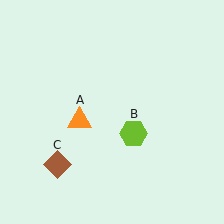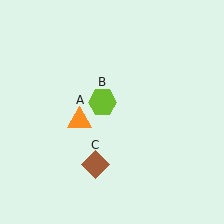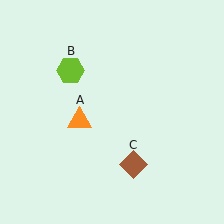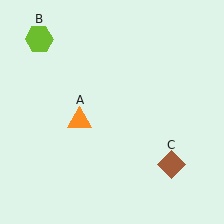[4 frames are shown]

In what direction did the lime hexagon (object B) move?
The lime hexagon (object B) moved up and to the left.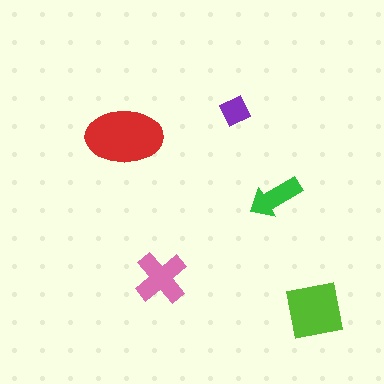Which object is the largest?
The red ellipse.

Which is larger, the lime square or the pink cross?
The lime square.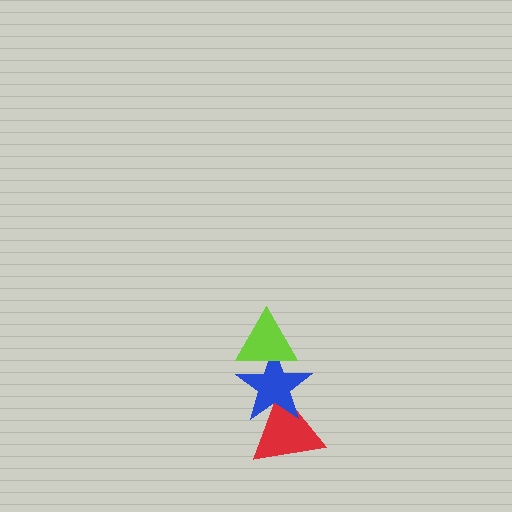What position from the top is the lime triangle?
The lime triangle is 1st from the top.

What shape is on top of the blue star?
The lime triangle is on top of the blue star.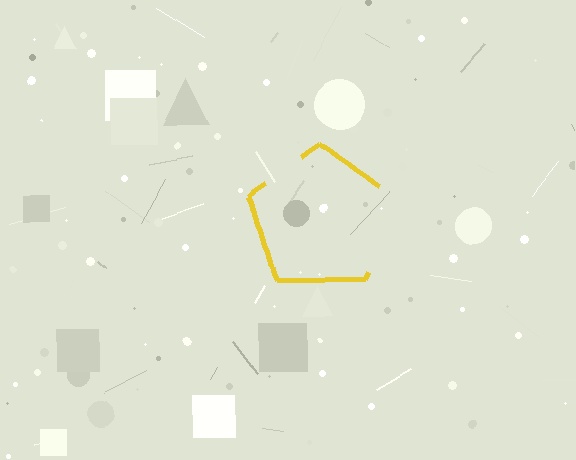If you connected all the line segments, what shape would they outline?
They would outline a pentagon.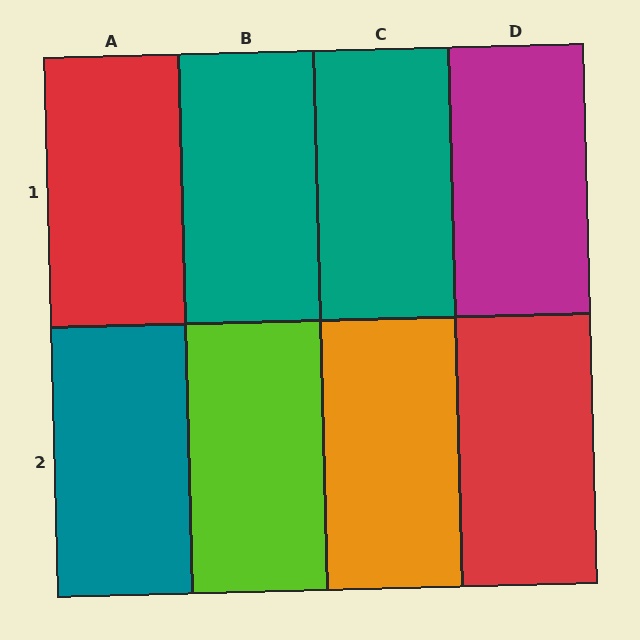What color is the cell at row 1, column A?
Red.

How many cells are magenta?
1 cell is magenta.